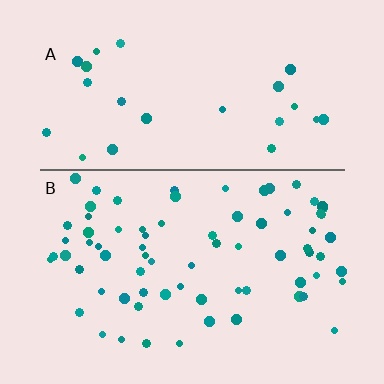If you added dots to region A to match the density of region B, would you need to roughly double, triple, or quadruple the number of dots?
Approximately triple.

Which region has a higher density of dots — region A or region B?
B (the bottom).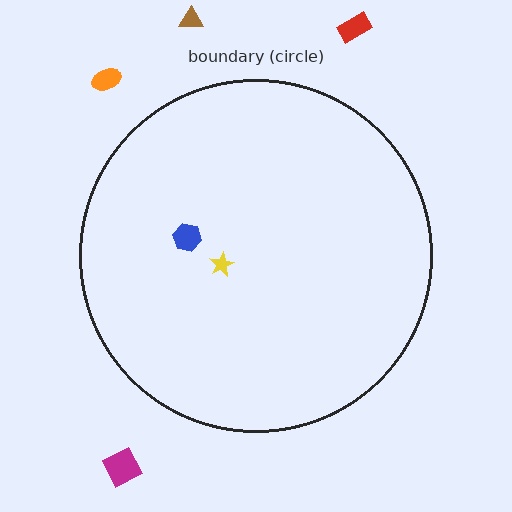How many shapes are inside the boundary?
2 inside, 4 outside.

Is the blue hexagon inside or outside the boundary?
Inside.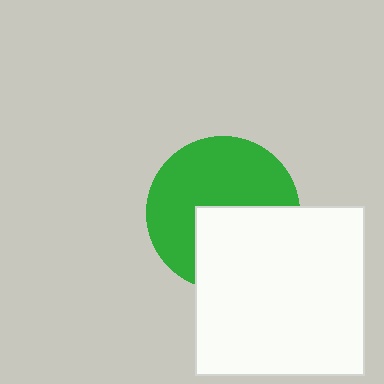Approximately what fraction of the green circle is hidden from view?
Roughly 40% of the green circle is hidden behind the white square.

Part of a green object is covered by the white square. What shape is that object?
It is a circle.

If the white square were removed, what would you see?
You would see the complete green circle.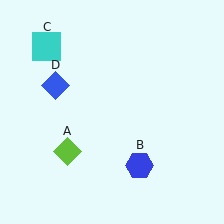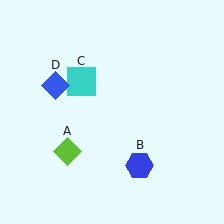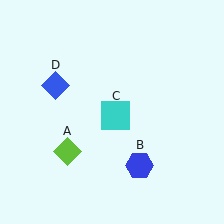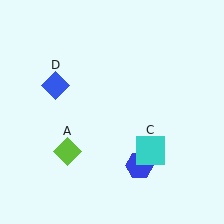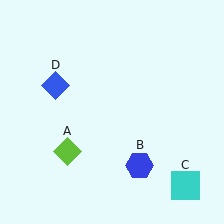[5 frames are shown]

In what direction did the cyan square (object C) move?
The cyan square (object C) moved down and to the right.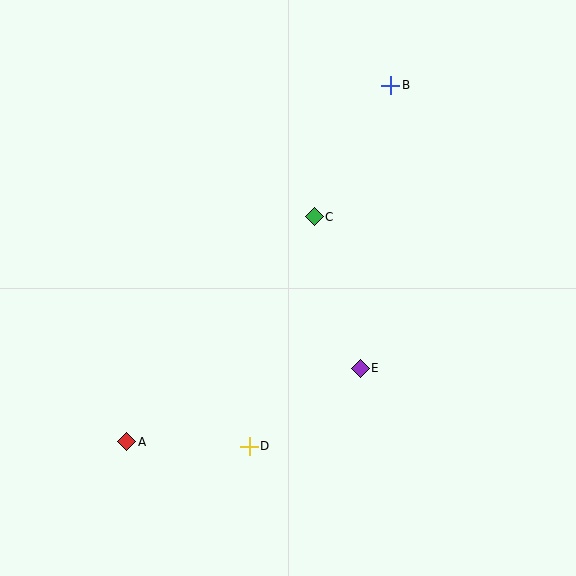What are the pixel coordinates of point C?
Point C is at (314, 217).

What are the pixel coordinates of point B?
Point B is at (391, 85).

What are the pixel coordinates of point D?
Point D is at (249, 446).